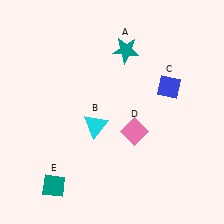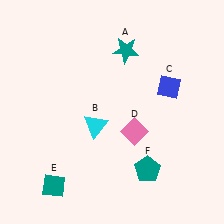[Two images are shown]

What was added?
A teal pentagon (F) was added in Image 2.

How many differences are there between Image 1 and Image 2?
There is 1 difference between the two images.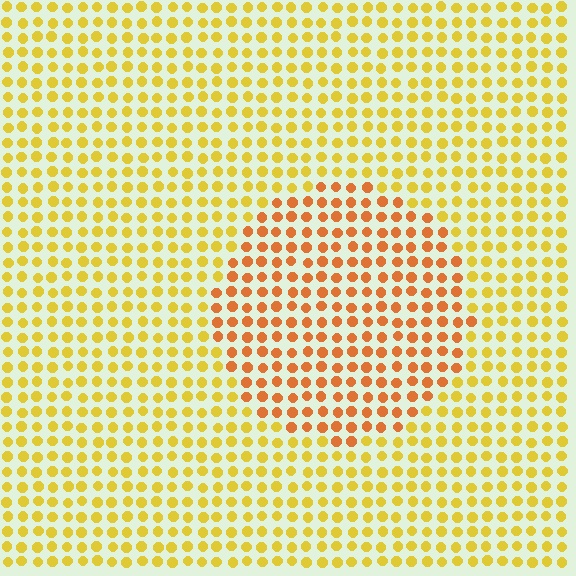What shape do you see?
I see a circle.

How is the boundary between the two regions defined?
The boundary is defined purely by a slight shift in hue (about 30 degrees). Spacing, size, and orientation are identical on both sides.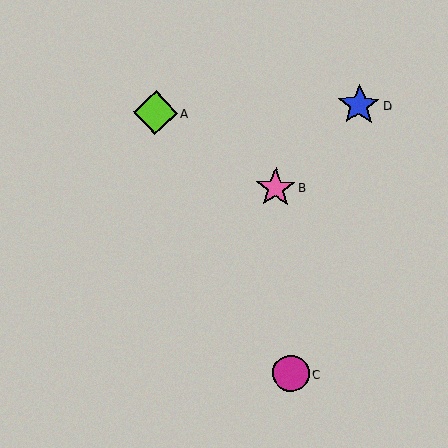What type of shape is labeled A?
Shape A is a lime diamond.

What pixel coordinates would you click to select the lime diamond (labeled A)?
Click at (155, 113) to select the lime diamond A.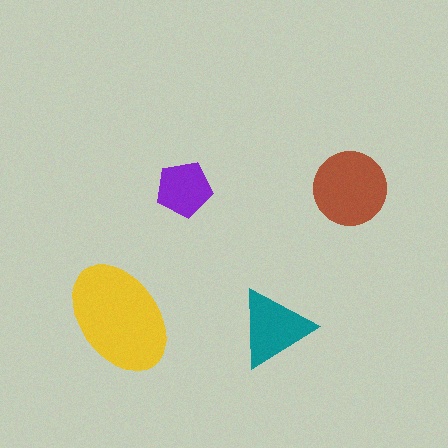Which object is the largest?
The yellow ellipse.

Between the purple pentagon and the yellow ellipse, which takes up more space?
The yellow ellipse.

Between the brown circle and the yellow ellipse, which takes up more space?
The yellow ellipse.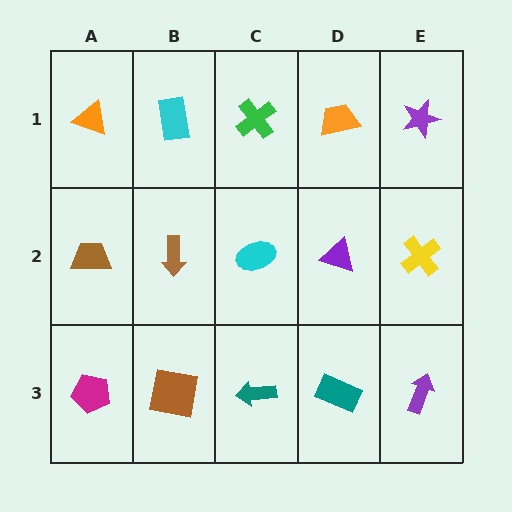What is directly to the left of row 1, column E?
An orange trapezoid.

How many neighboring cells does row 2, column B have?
4.